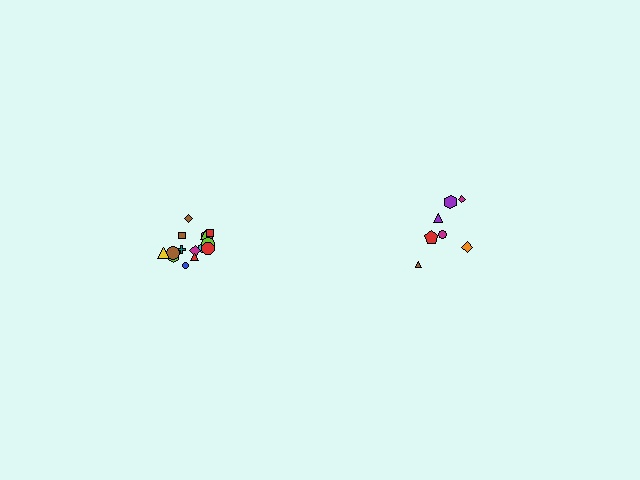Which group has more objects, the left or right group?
The left group.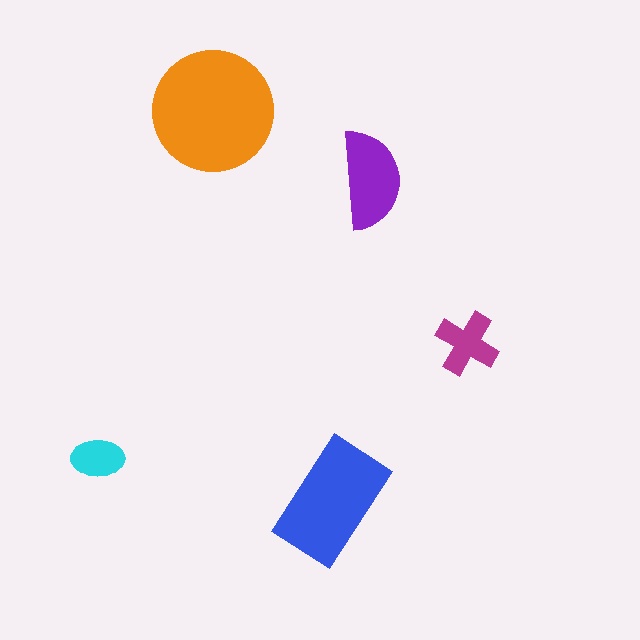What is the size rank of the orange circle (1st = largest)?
1st.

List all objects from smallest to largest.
The cyan ellipse, the magenta cross, the purple semicircle, the blue rectangle, the orange circle.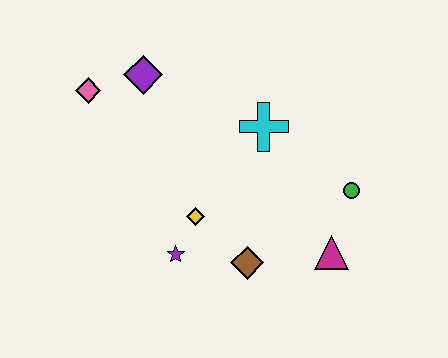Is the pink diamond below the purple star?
No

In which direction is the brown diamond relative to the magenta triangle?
The brown diamond is to the left of the magenta triangle.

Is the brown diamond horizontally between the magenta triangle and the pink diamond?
Yes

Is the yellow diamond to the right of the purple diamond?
Yes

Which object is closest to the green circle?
The magenta triangle is closest to the green circle.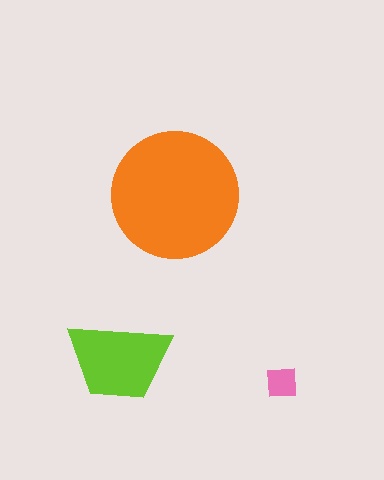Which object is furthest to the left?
The lime trapezoid is leftmost.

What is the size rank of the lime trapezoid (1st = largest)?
2nd.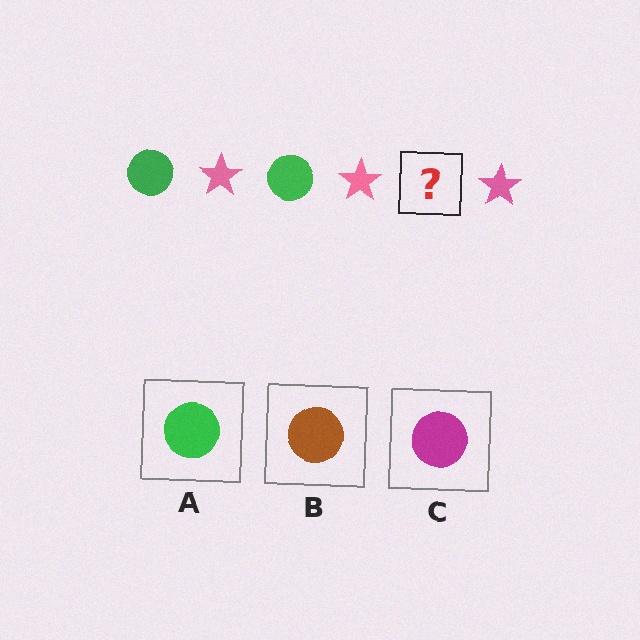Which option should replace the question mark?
Option A.